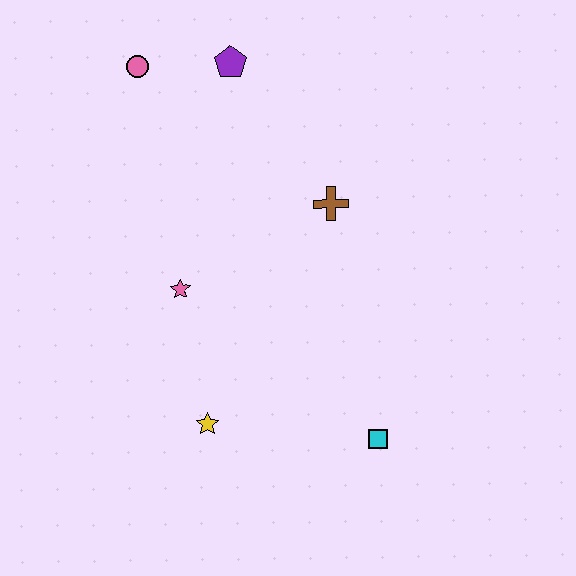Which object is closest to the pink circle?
The purple pentagon is closest to the pink circle.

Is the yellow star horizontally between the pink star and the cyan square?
Yes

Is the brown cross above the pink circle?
No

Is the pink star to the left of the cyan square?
Yes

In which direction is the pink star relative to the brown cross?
The pink star is to the left of the brown cross.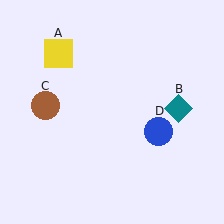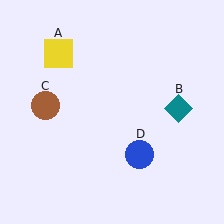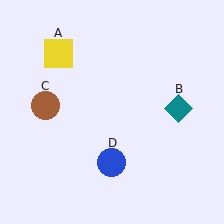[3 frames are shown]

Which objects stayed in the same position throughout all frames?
Yellow square (object A) and teal diamond (object B) and brown circle (object C) remained stationary.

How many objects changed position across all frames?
1 object changed position: blue circle (object D).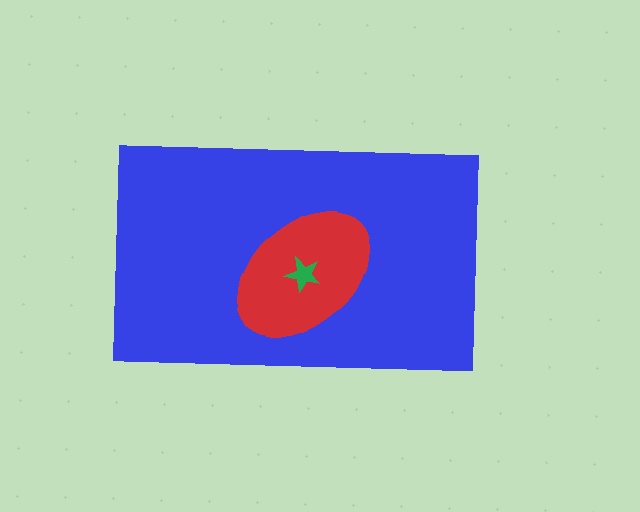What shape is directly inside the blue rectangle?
The red ellipse.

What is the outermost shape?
The blue rectangle.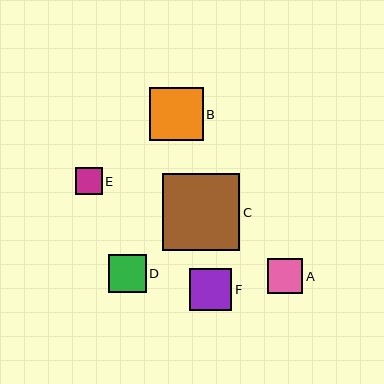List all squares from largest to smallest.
From largest to smallest: C, B, F, D, A, E.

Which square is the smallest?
Square E is the smallest with a size of approximately 27 pixels.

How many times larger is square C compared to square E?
Square C is approximately 2.9 times the size of square E.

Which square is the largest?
Square C is the largest with a size of approximately 77 pixels.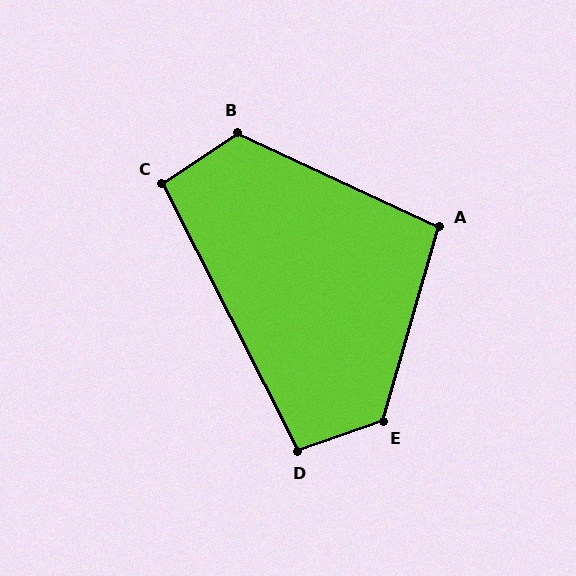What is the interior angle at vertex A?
Approximately 99 degrees (obtuse).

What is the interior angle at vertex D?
Approximately 98 degrees (obtuse).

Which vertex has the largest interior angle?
E, at approximately 126 degrees.